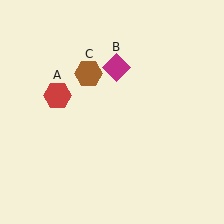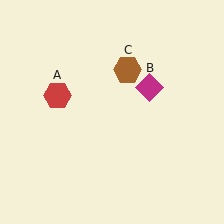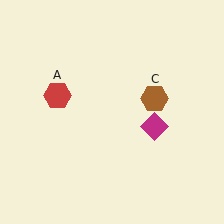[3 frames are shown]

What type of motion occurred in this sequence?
The magenta diamond (object B), brown hexagon (object C) rotated clockwise around the center of the scene.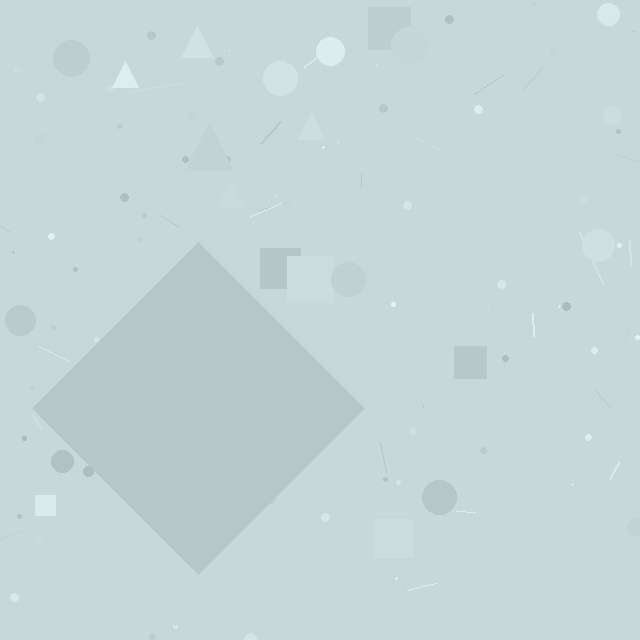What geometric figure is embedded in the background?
A diamond is embedded in the background.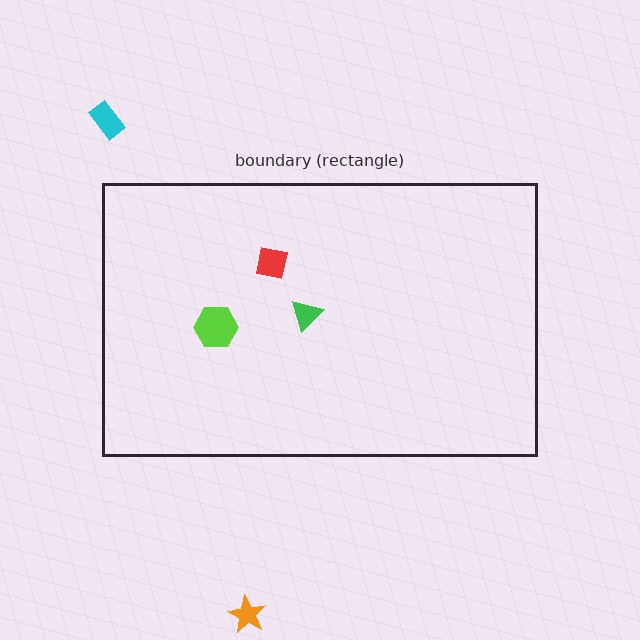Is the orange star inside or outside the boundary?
Outside.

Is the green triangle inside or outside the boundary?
Inside.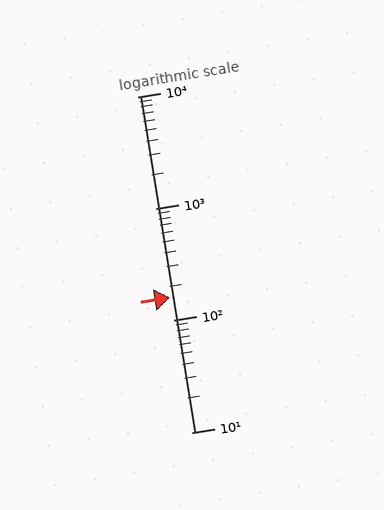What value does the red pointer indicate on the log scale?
The pointer indicates approximately 160.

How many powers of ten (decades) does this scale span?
The scale spans 3 decades, from 10 to 10000.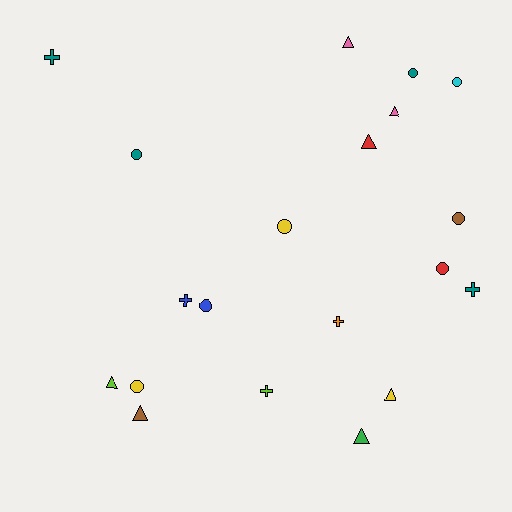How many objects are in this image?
There are 20 objects.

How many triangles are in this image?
There are 7 triangles.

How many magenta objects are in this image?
There are no magenta objects.